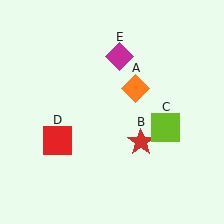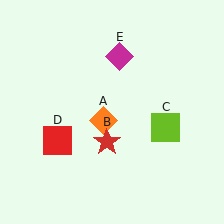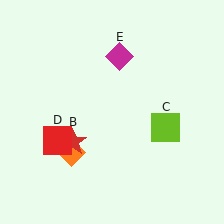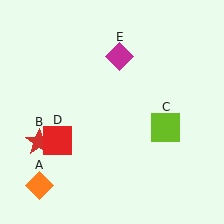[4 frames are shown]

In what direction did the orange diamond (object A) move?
The orange diamond (object A) moved down and to the left.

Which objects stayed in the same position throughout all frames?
Lime square (object C) and red square (object D) and magenta diamond (object E) remained stationary.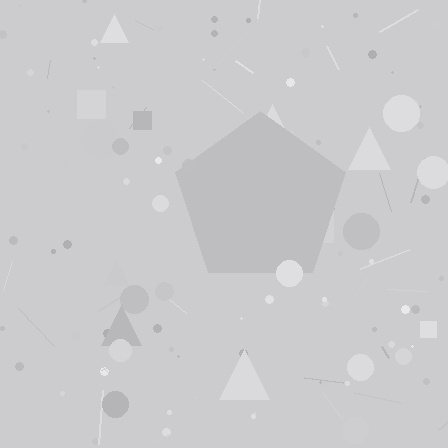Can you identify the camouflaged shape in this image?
The camouflaged shape is a pentagon.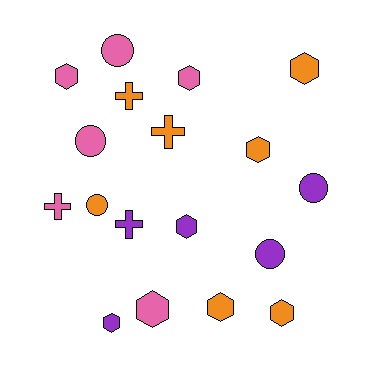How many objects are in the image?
There are 18 objects.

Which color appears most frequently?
Orange, with 7 objects.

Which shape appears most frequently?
Hexagon, with 9 objects.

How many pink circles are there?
There are 2 pink circles.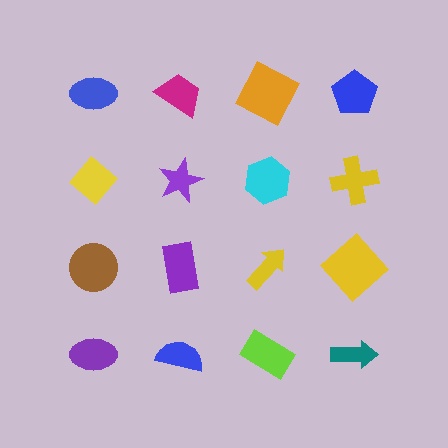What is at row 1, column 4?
A blue pentagon.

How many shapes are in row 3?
4 shapes.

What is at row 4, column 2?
A blue semicircle.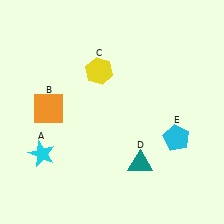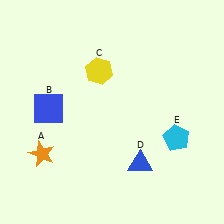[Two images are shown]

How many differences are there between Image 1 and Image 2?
There are 3 differences between the two images.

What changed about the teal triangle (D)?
In Image 1, D is teal. In Image 2, it changed to blue.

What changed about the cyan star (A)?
In Image 1, A is cyan. In Image 2, it changed to orange.